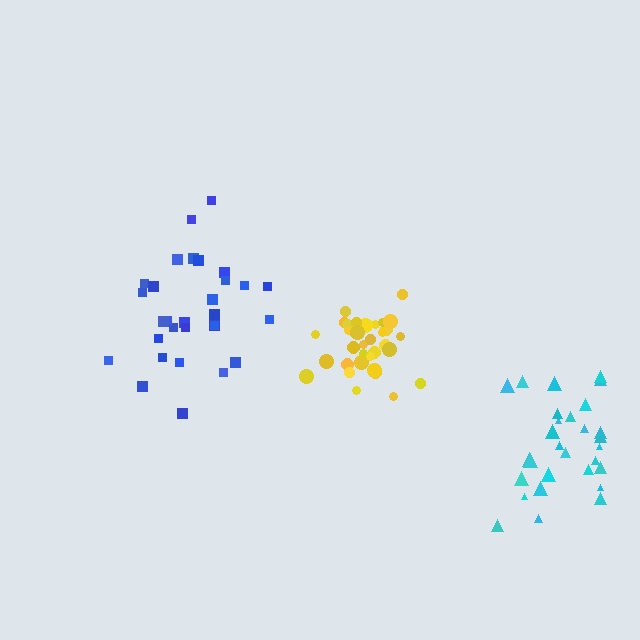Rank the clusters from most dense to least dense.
yellow, cyan, blue.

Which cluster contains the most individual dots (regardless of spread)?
Yellow (35).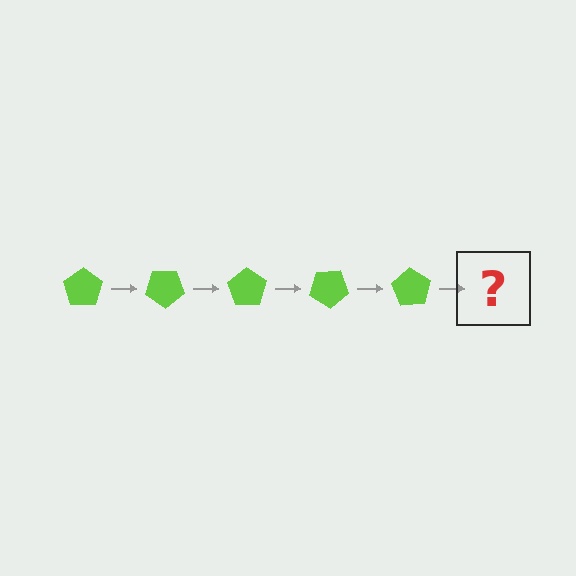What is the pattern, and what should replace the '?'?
The pattern is that the pentagon rotates 35 degrees each step. The '?' should be a lime pentagon rotated 175 degrees.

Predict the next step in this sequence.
The next step is a lime pentagon rotated 175 degrees.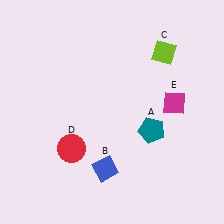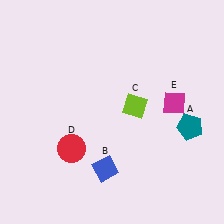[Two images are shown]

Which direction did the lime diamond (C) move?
The lime diamond (C) moved down.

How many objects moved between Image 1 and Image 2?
2 objects moved between the two images.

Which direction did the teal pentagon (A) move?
The teal pentagon (A) moved right.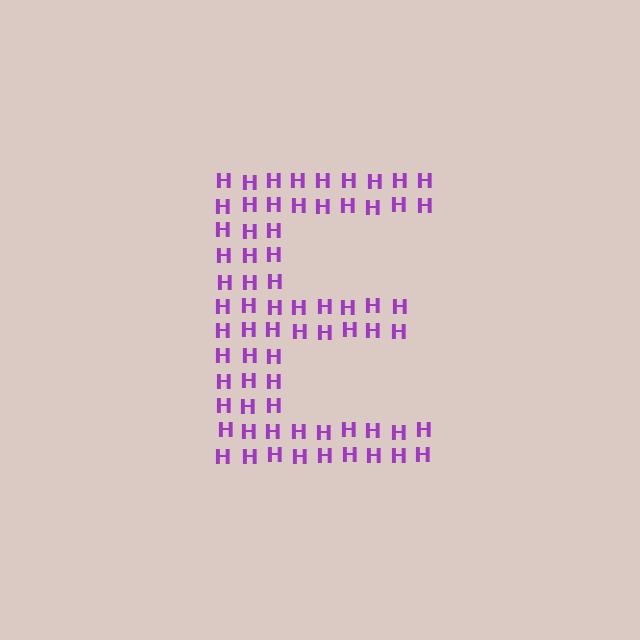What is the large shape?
The large shape is the letter E.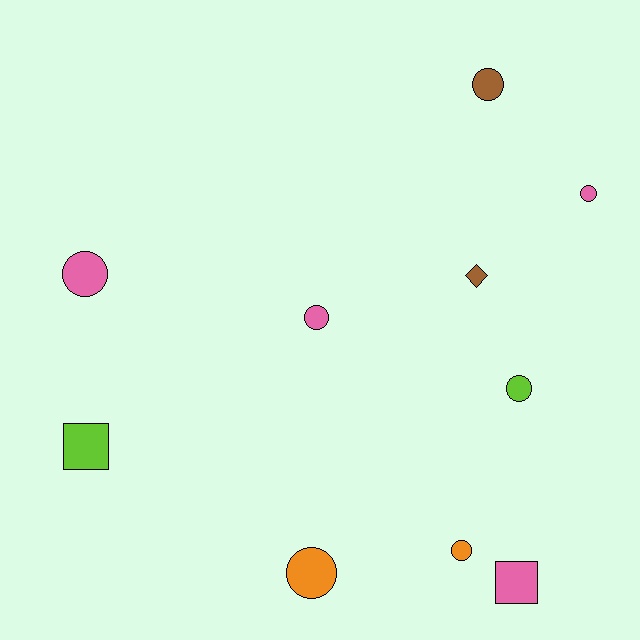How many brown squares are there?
There are no brown squares.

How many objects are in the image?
There are 10 objects.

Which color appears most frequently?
Pink, with 4 objects.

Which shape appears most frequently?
Circle, with 7 objects.